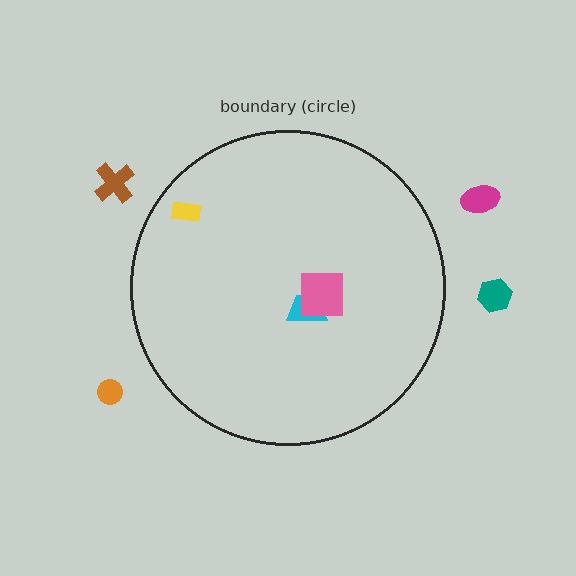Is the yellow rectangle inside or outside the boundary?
Inside.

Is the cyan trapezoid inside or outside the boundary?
Inside.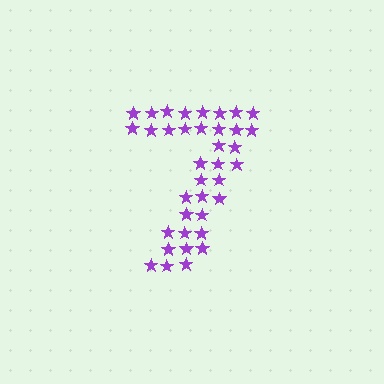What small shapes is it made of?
It is made of small stars.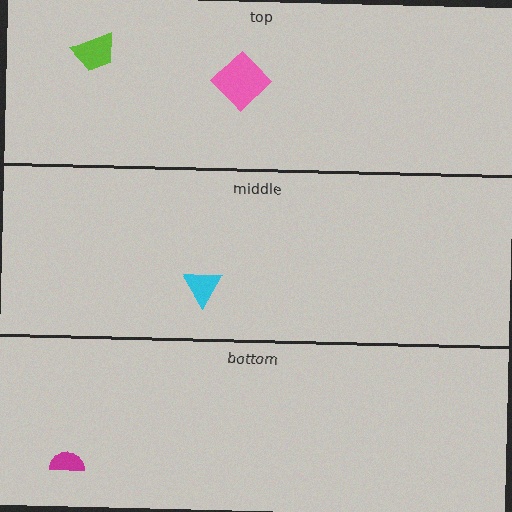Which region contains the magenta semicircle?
The bottom region.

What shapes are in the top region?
The lime trapezoid, the pink diamond.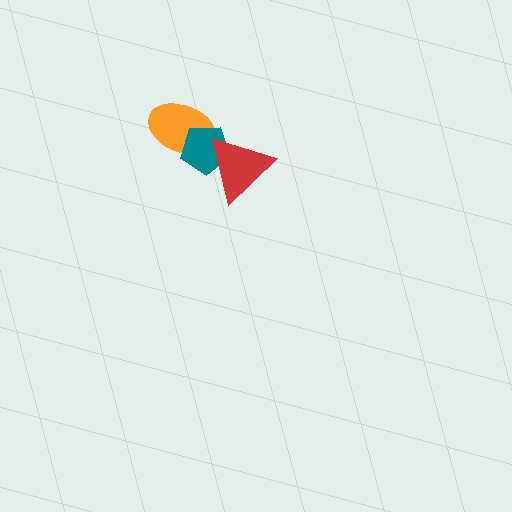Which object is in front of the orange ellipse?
The teal pentagon is in front of the orange ellipse.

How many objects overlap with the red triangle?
1 object overlaps with the red triangle.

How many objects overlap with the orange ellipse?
1 object overlaps with the orange ellipse.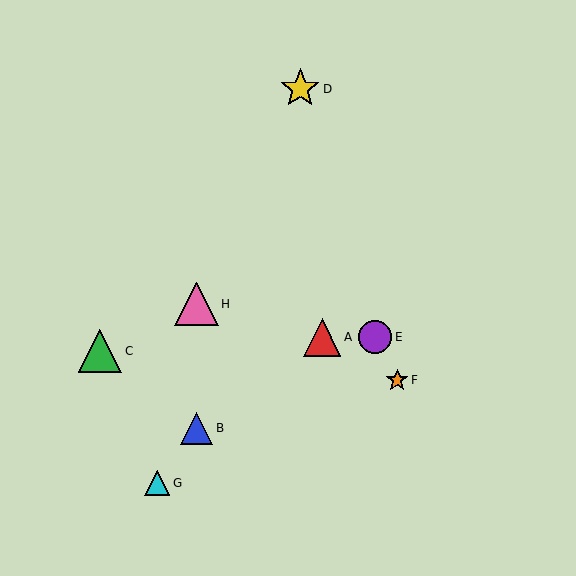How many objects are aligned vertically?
2 objects (B, H) are aligned vertically.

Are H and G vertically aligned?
No, H is at x≈197 and G is at x≈157.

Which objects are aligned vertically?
Objects B, H are aligned vertically.